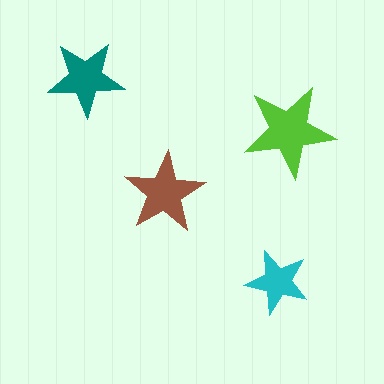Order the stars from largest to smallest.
the lime one, the brown one, the teal one, the cyan one.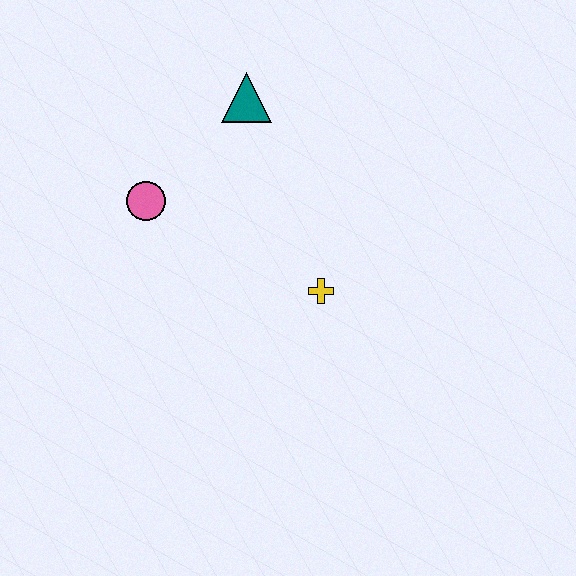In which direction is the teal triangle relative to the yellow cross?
The teal triangle is above the yellow cross.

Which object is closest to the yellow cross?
The pink circle is closest to the yellow cross.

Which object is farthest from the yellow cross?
The teal triangle is farthest from the yellow cross.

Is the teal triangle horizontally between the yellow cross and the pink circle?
Yes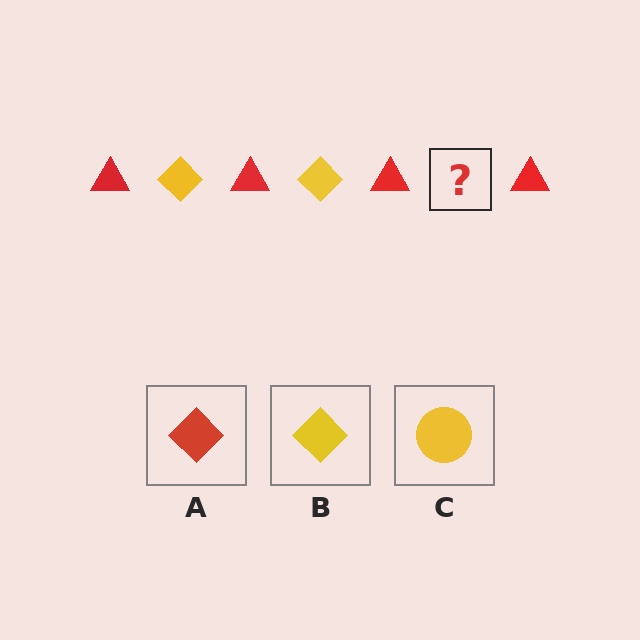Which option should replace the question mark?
Option B.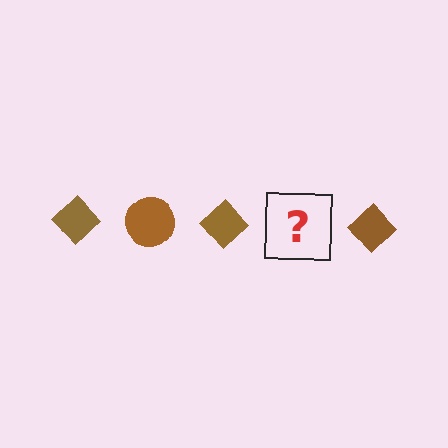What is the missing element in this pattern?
The missing element is a brown circle.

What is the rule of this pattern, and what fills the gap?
The rule is that the pattern cycles through diamond, circle shapes in brown. The gap should be filled with a brown circle.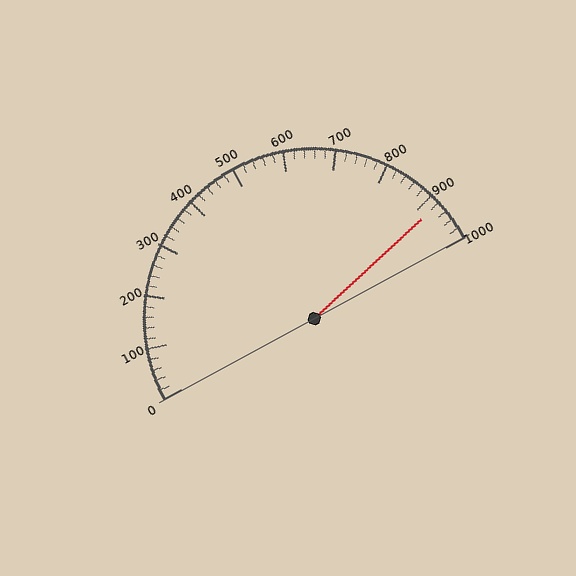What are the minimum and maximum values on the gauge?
The gauge ranges from 0 to 1000.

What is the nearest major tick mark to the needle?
The nearest major tick mark is 900.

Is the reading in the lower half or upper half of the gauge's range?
The reading is in the upper half of the range (0 to 1000).